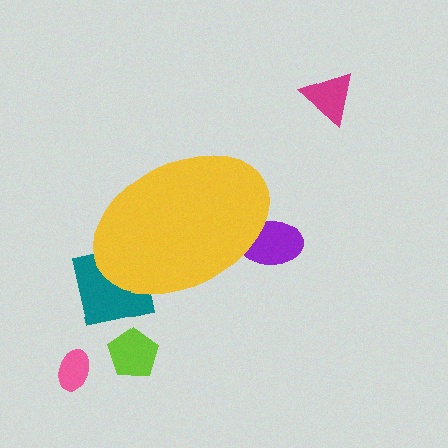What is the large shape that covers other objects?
A yellow ellipse.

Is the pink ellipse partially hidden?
No, the pink ellipse is fully visible.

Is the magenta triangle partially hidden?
No, the magenta triangle is fully visible.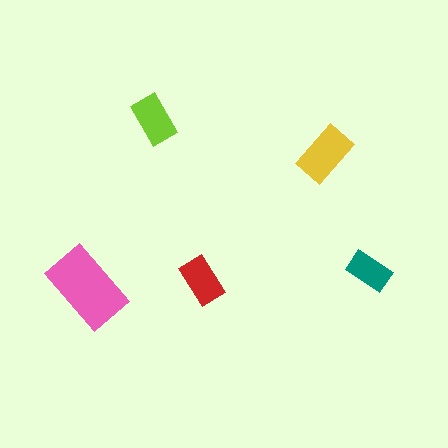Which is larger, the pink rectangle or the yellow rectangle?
The pink one.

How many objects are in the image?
There are 5 objects in the image.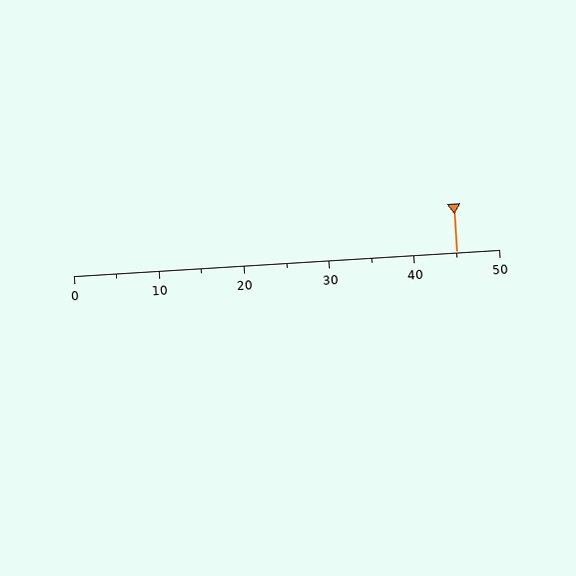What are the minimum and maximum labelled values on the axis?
The axis runs from 0 to 50.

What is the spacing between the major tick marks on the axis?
The major ticks are spaced 10 apart.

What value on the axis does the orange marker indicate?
The marker indicates approximately 45.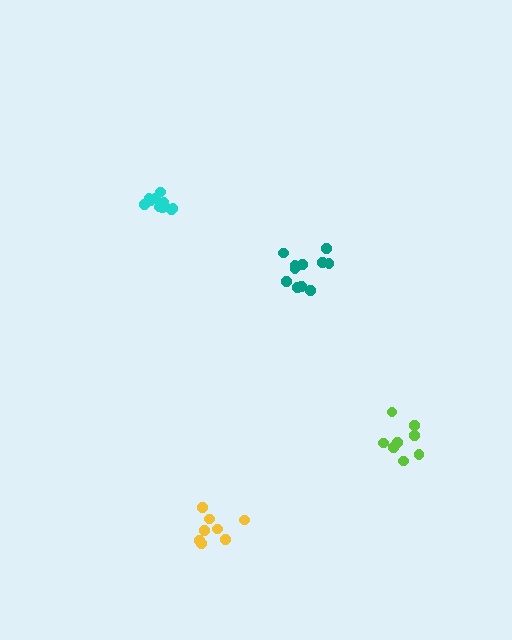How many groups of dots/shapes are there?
There are 4 groups.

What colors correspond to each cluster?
The clusters are colored: cyan, teal, lime, yellow.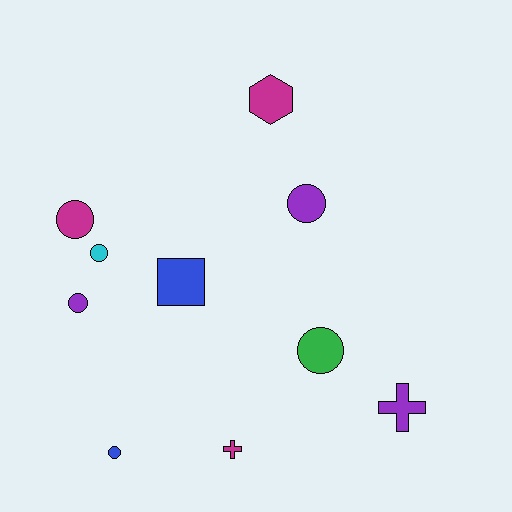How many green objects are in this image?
There is 1 green object.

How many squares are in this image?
There is 1 square.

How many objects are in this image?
There are 10 objects.